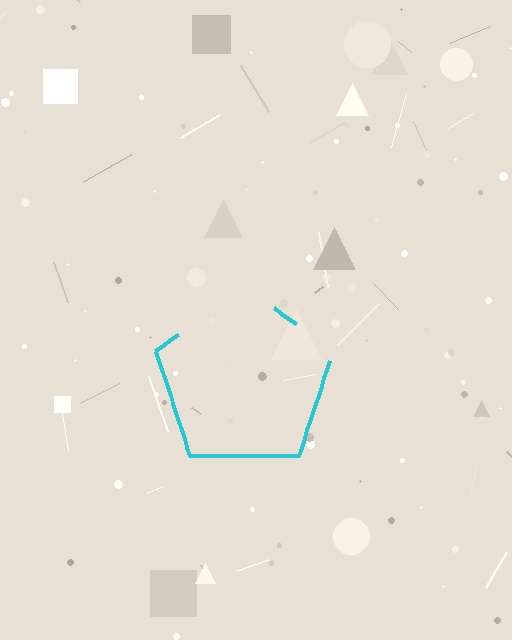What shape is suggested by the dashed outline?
The dashed outline suggests a pentagon.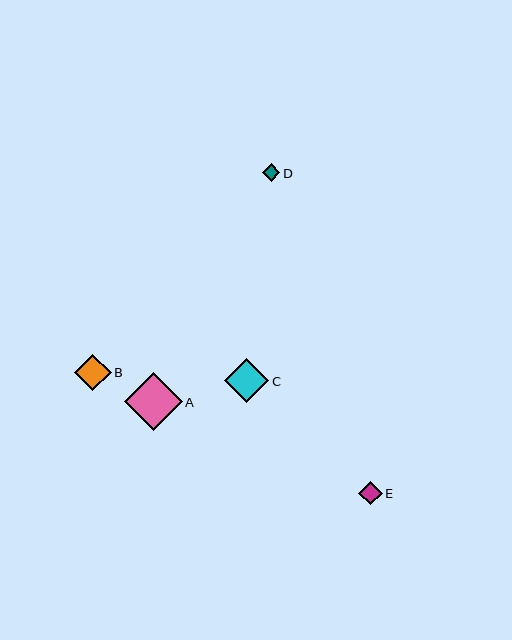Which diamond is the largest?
Diamond A is the largest with a size of approximately 58 pixels.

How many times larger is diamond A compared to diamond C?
Diamond A is approximately 1.3 times the size of diamond C.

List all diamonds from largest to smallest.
From largest to smallest: A, C, B, E, D.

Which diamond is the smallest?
Diamond D is the smallest with a size of approximately 18 pixels.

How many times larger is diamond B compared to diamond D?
Diamond B is approximately 2.1 times the size of diamond D.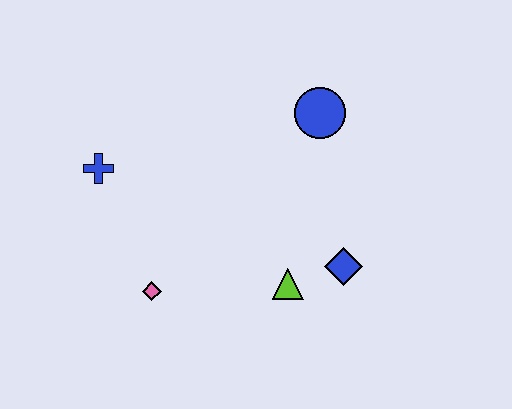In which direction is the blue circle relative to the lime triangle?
The blue circle is above the lime triangle.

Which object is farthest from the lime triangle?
The blue cross is farthest from the lime triangle.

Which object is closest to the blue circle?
The blue diamond is closest to the blue circle.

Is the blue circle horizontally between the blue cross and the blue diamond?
Yes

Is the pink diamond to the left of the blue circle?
Yes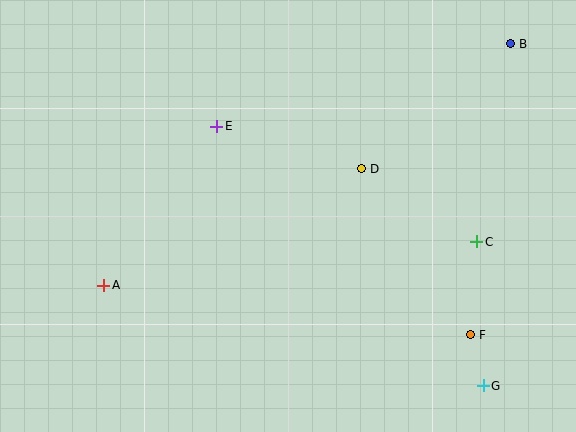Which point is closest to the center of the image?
Point D at (362, 169) is closest to the center.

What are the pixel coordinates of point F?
Point F is at (471, 335).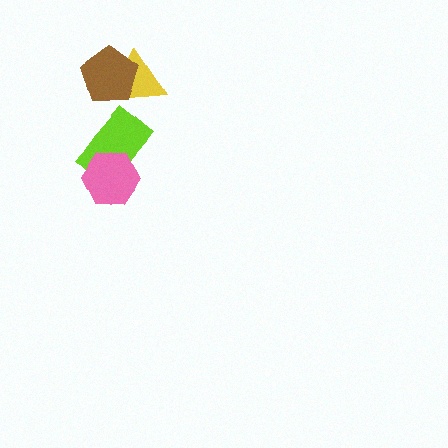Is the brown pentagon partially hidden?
No, no other shape covers it.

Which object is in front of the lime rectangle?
The pink hexagon is in front of the lime rectangle.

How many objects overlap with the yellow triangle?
1 object overlaps with the yellow triangle.